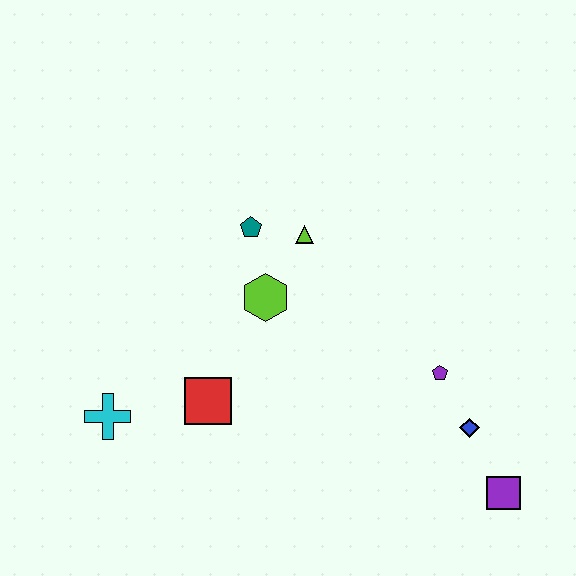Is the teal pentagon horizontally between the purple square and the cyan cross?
Yes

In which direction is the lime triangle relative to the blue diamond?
The lime triangle is above the blue diamond.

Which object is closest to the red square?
The cyan cross is closest to the red square.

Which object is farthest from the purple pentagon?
The cyan cross is farthest from the purple pentagon.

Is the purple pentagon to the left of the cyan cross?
No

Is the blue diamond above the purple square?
Yes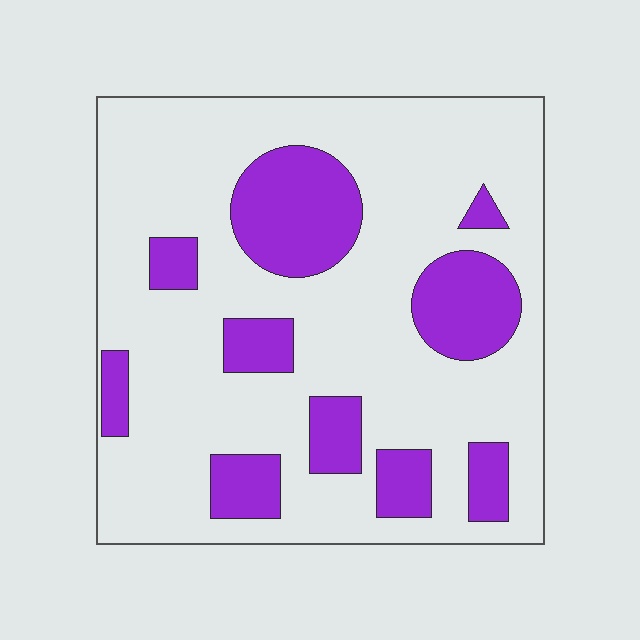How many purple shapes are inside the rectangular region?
10.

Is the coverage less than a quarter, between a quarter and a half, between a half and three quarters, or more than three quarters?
Less than a quarter.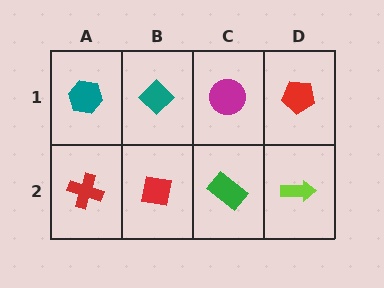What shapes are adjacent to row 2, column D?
A red pentagon (row 1, column D), a green rectangle (row 2, column C).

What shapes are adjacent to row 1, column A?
A red cross (row 2, column A), a teal diamond (row 1, column B).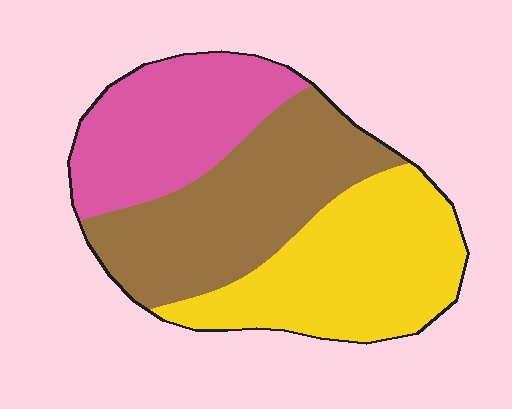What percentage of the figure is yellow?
Yellow covers about 35% of the figure.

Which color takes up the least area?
Pink, at roughly 30%.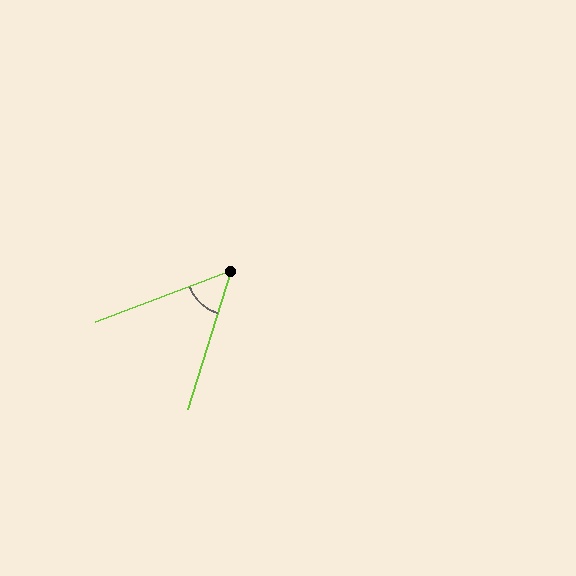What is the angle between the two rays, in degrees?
Approximately 52 degrees.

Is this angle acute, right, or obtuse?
It is acute.